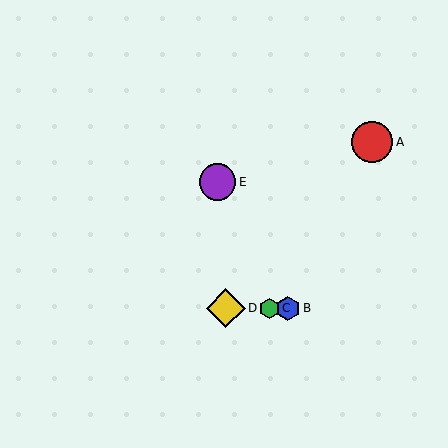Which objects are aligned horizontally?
Objects B, C, D are aligned horizontally.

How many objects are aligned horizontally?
3 objects (B, C, D) are aligned horizontally.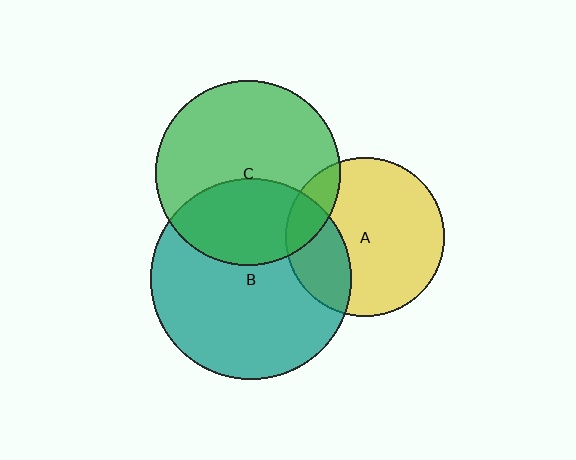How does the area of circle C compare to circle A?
Approximately 1.4 times.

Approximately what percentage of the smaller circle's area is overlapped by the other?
Approximately 15%.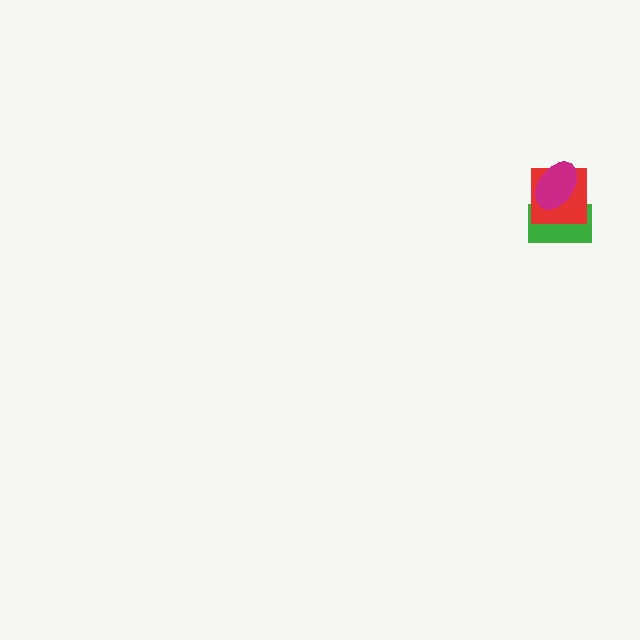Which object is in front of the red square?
The magenta ellipse is in front of the red square.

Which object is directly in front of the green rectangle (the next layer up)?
The red square is directly in front of the green rectangle.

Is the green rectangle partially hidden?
Yes, it is partially covered by another shape.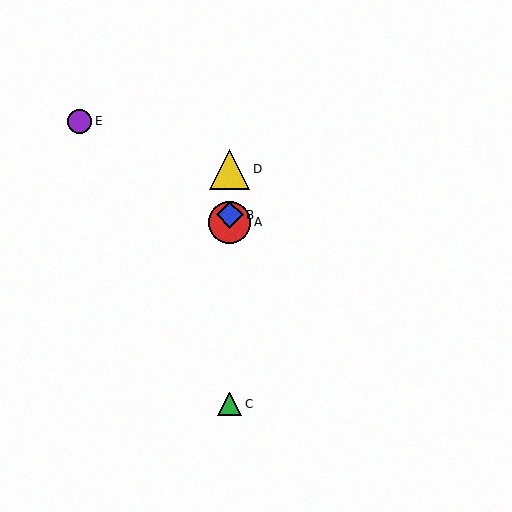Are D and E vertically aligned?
No, D is at x≈230 and E is at x≈80.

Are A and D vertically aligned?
Yes, both are at x≈230.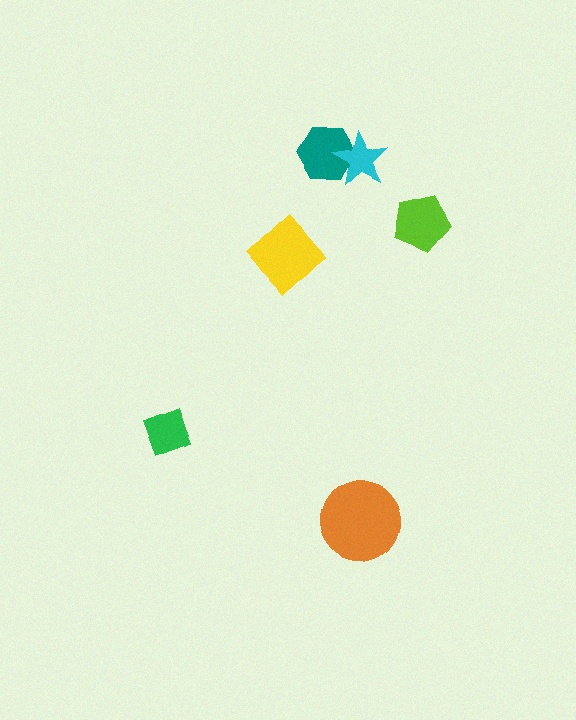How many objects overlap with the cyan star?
1 object overlaps with the cyan star.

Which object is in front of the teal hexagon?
The cyan star is in front of the teal hexagon.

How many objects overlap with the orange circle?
0 objects overlap with the orange circle.